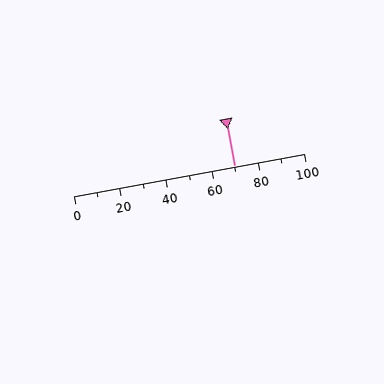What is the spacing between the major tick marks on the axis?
The major ticks are spaced 20 apart.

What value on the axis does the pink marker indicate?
The marker indicates approximately 70.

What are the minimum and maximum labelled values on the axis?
The axis runs from 0 to 100.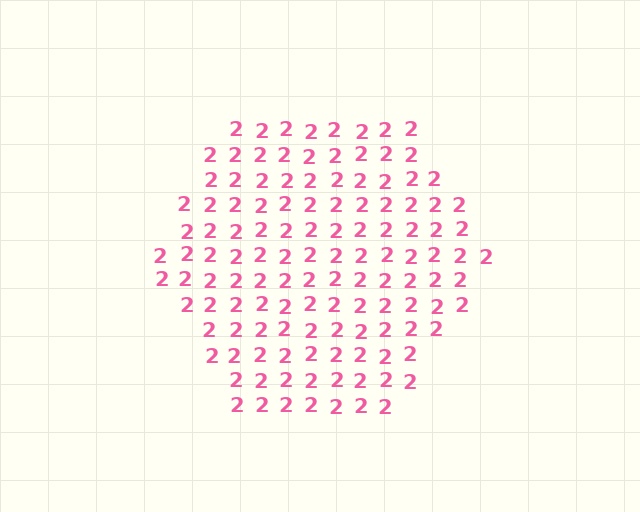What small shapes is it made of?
It is made of small digit 2's.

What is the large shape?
The large shape is a hexagon.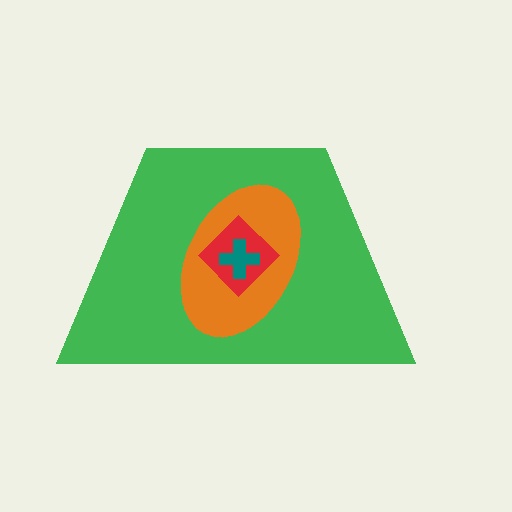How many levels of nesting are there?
4.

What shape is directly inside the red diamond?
The teal cross.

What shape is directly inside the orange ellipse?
The red diamond.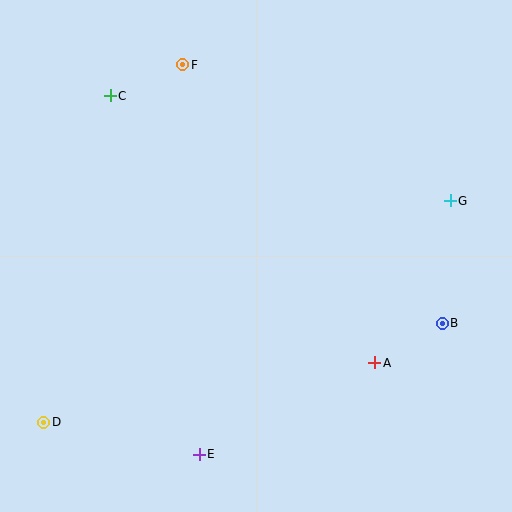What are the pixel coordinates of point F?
Point F is at (183, 65).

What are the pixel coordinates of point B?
Point B is at (442, 323).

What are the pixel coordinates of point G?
Point G is at (450, 201).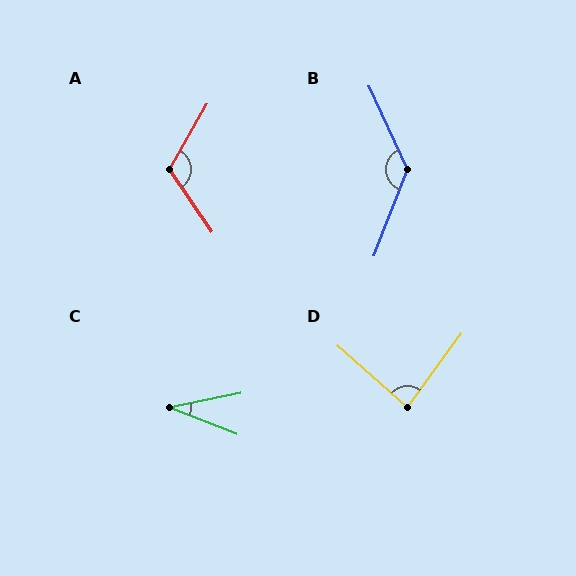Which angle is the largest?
B, at approximately 134 degrees.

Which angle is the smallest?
C, at approximately 33 degrees.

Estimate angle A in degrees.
Approximately 116 degrees.